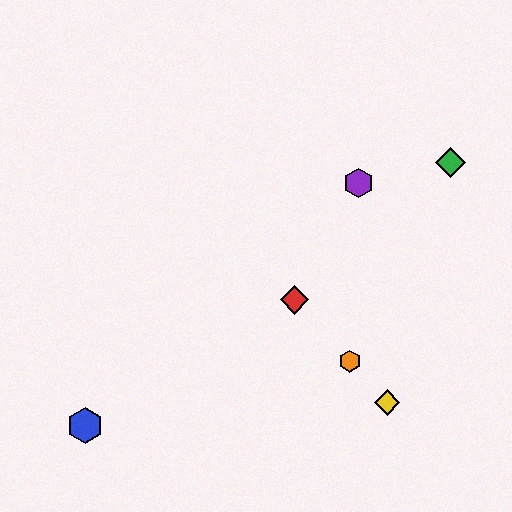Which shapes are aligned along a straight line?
The red diamond, the yellow diamond, the orange hexagon are aligned along a straight line.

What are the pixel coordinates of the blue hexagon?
The blue hexagon is at (85, 426).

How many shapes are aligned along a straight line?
3 shapes (the red diamond, the yellow diamond, the orange hexagon) are aligned along a straight line.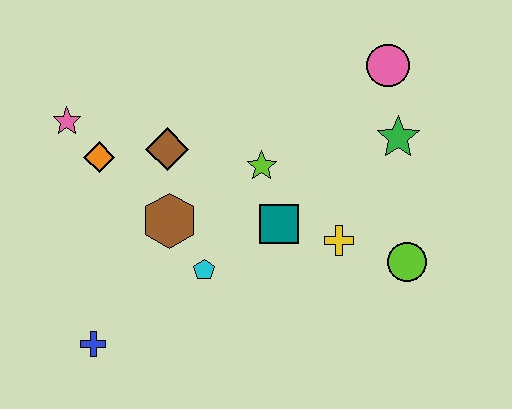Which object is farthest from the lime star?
The blue cross is farthest from the lime star.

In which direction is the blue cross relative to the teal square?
The blue cross is to the left of the teal square.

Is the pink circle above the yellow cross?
Yes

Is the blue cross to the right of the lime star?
No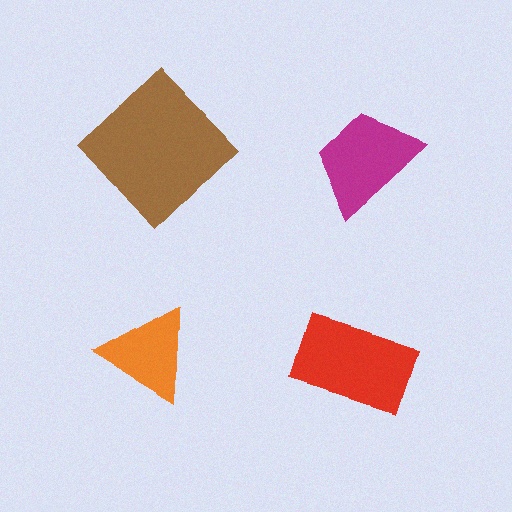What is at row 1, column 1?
A brown diamond.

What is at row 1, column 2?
A magenta trapezoid.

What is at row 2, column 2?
A red rectangle.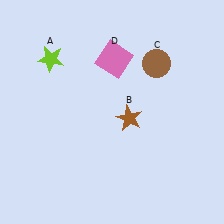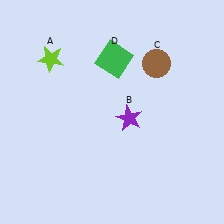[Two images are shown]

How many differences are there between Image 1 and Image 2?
There are 2 differences between the two images.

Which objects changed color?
B changed from brown to purple. D changed from pink to green.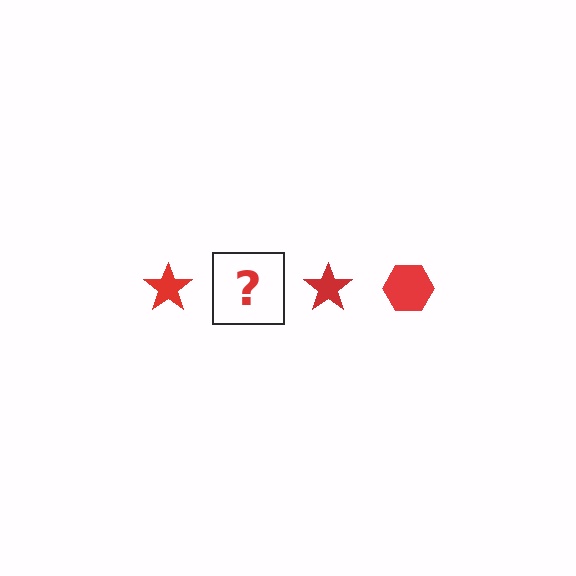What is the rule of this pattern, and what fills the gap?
The rule is that the pattern cycles through star, hexagon shapes in red. The gap should be filled with a red hexagon.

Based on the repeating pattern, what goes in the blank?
The blank should be a red hexagon.